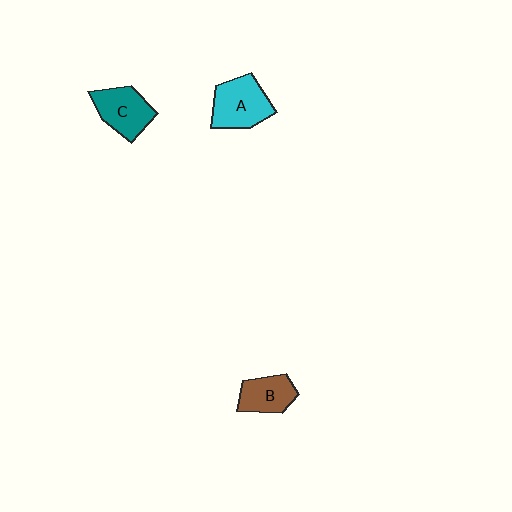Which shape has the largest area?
Shape A (cyan).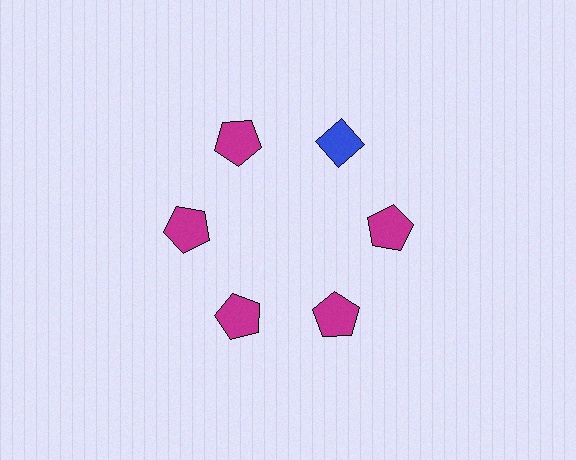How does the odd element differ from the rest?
It differs in both color (blue instead of magenta) and shape (diamond instead of pentagon).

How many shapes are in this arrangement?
There are 6 shapes arranged in a ring pattern.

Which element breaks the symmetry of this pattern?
The blue diamond at roughly the 1 o'clock position breaks the symmetry. All other shapes are magenta pentagons.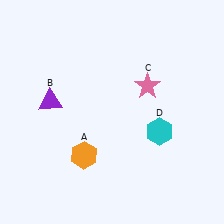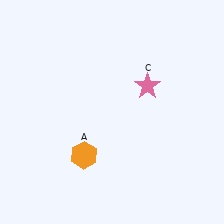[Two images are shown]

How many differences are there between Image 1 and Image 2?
There are 2 differences between the two images.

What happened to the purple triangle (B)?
The purple triangle (B) was removed in Image 2. It was in the top-left area of Image 1.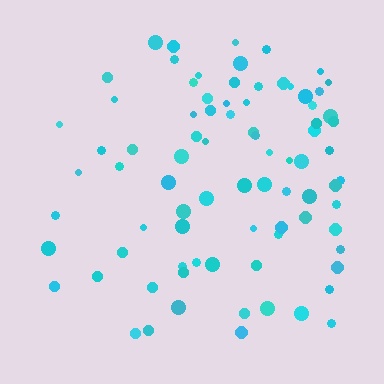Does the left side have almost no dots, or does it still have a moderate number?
Still a moderate number, just noticeably fewer than the right.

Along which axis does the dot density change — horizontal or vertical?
Horizontal.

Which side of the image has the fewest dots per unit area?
The left.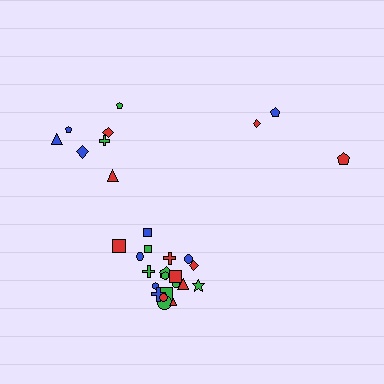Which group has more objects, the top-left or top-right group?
The top-left group.